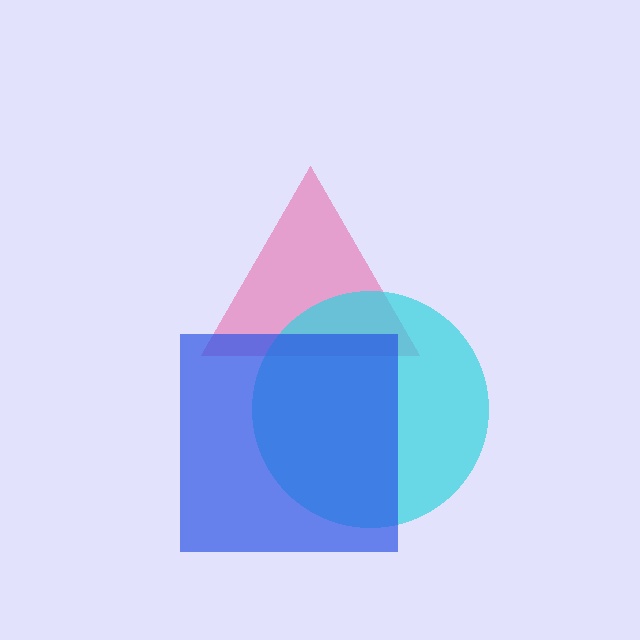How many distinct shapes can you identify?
There are 3 distinct shapes: a pink triangle, a cyan circle, a blue square.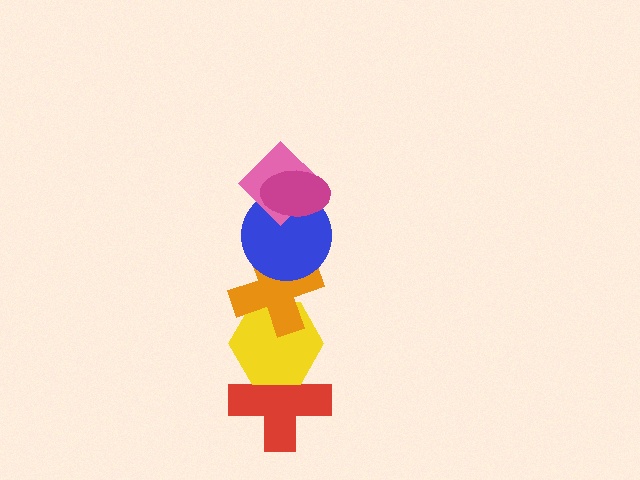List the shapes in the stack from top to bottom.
From top to bottom: the magenta ellipse, the pink diamond, the blue circle, the orange cross, the yellow hexagon, the red cross.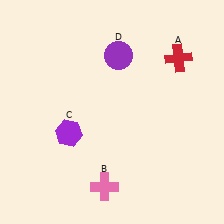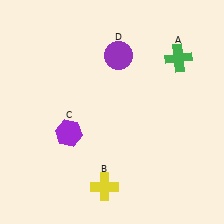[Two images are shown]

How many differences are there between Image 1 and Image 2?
There are 2 differences between the two images.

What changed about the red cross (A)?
In Image 1, A is red. In Image 2, it changed to green.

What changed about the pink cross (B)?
In Image 1, B is pink. In Image 2, it changed to yellow.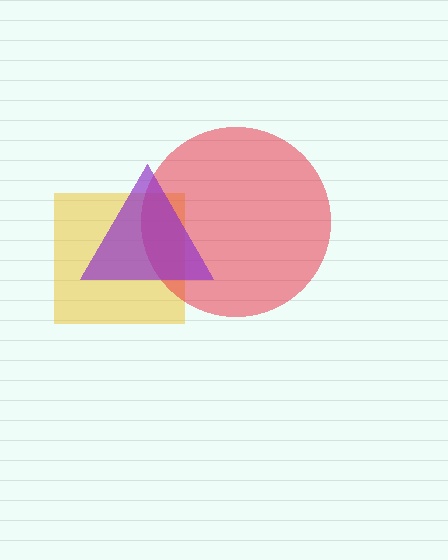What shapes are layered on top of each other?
The layered shapes are: a yellow square, a red circle, a purple triangle.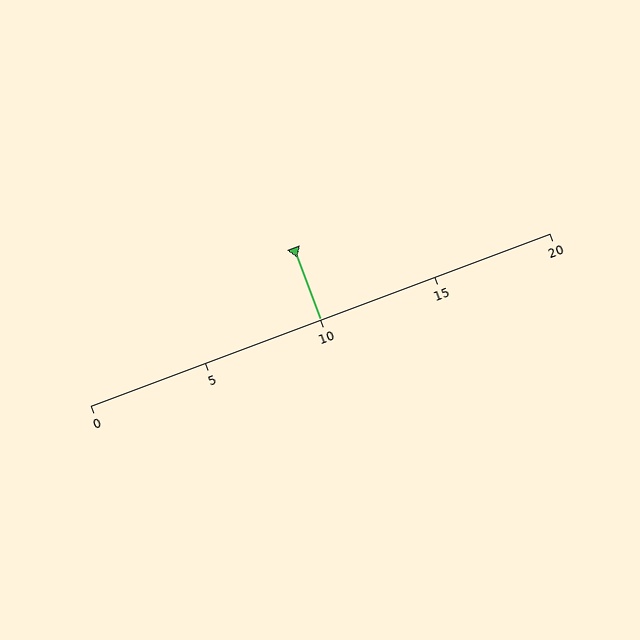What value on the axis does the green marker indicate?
The marker indicates approximately 10.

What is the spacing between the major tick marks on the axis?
The major ticks are spaced 5 apart.